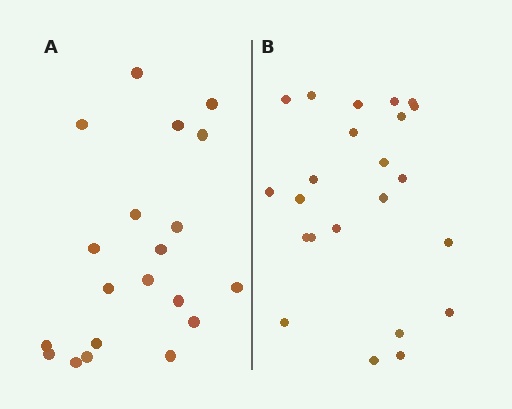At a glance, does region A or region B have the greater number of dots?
Region B (the right region) has more dots.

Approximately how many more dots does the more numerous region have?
Region B has just a few more — roughly 2 or 3 more dots than region A.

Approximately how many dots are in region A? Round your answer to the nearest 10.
About 20 dots.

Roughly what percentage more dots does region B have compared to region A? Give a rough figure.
About 15% more.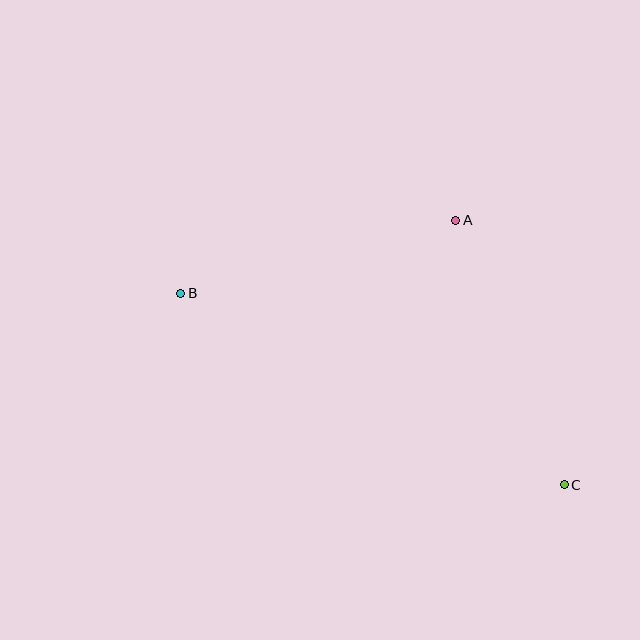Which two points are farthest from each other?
Points B and C are farthest from each other.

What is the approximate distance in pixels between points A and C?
The distance between A and C is approximately 286 pixels.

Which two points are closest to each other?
Points A and B are closest to each other.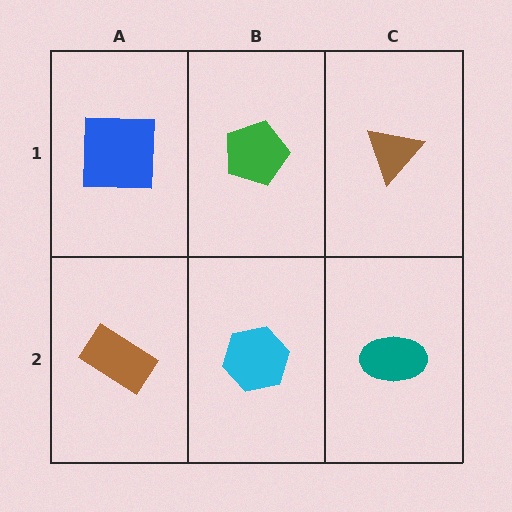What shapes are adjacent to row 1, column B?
A cyan hexagon (row 2, column B), a blue square (row 1, column A), a brown triangle (row 1, column C).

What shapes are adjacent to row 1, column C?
A teal ellipse (row 2, column C), a green pentagon (row 1, column B).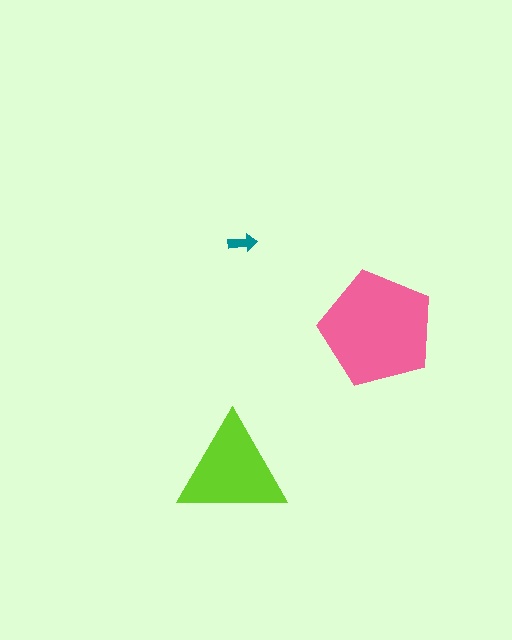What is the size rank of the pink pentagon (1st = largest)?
1st.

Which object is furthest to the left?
The lime triangle is leftmost.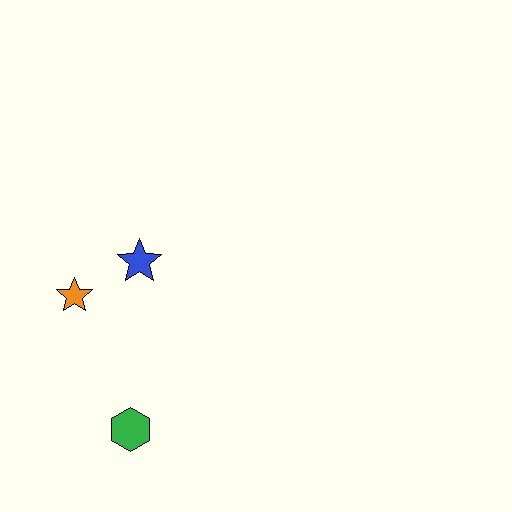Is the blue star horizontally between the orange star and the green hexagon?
No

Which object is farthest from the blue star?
The green hexagon is farthest from the blue star.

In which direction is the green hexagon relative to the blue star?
The green hexagon is below the blue star.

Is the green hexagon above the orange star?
No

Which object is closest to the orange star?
The blue star is closest to the orange star.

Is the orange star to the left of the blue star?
Yes